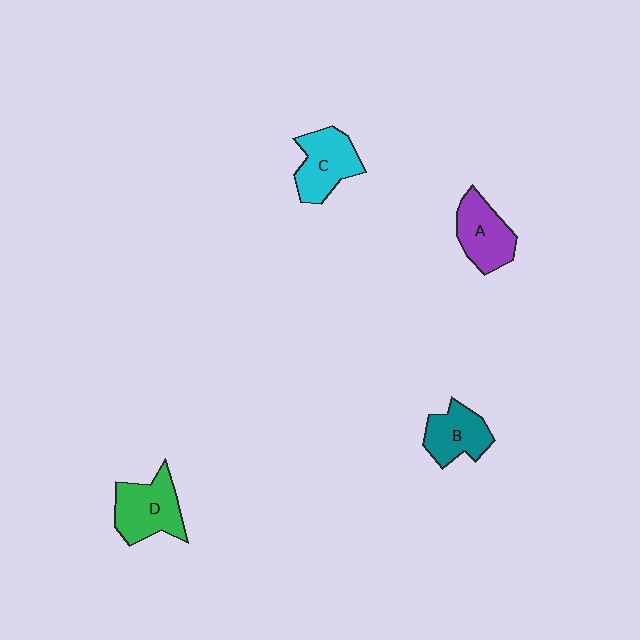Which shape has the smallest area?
Shape B (teal).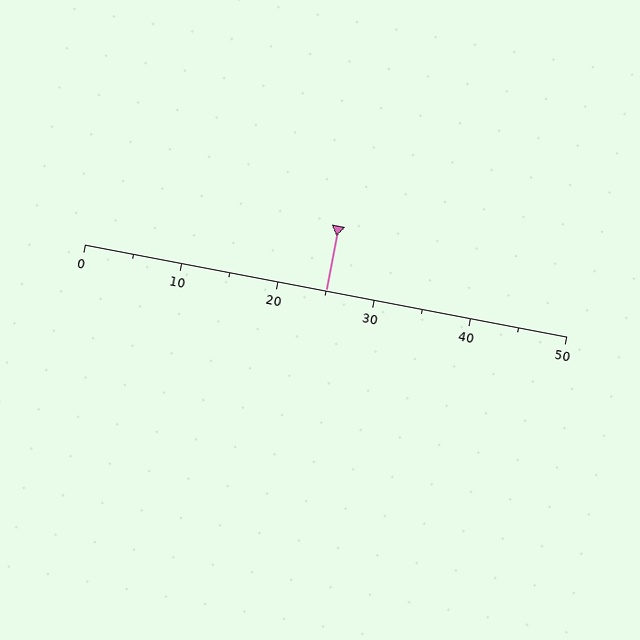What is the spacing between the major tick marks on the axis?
The major ticks are spaced 10 apart.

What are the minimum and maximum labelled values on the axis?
The axis runs from 0 to 50.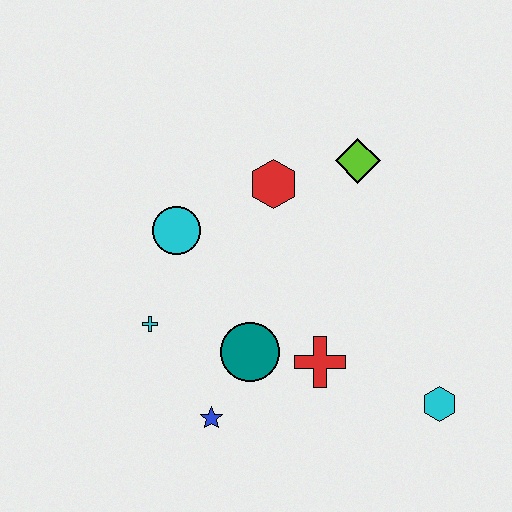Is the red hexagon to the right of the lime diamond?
No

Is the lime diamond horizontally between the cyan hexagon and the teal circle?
Yes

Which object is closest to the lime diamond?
The red hexagon is closest to the lime diamond.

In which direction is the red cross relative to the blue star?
The red cross is to the right of the blue star.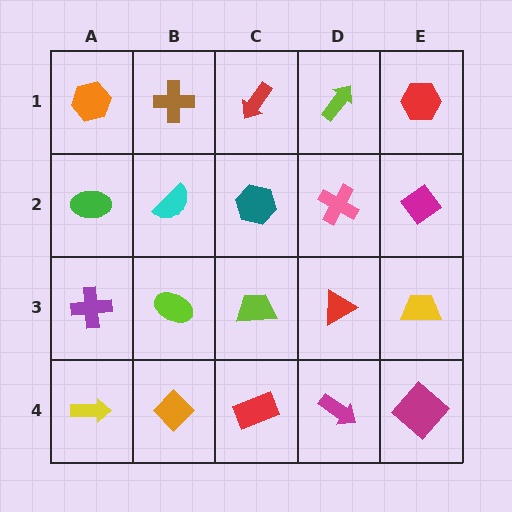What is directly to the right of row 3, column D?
A yellow trapezoid.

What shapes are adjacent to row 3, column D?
A pink cross (row 2, column D), a magenta arrow (row 4, column D), a lime trapezoid (row 3, column C), a yellow trapezoid (row 3, column E).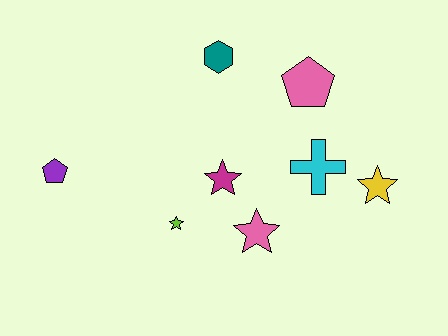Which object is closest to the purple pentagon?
The lime star is closest to the purple pentagon.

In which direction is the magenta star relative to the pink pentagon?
The magenta star is below the pink pentagon.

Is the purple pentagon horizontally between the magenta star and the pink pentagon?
No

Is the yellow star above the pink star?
Yes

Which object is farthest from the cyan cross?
The purple pentagon is farthest from the cyan cross.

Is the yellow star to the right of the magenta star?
Yes